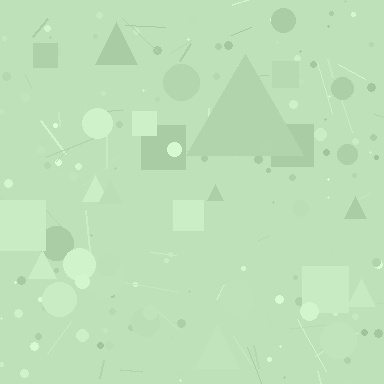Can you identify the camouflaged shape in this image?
The camouflaged shape is a triangle.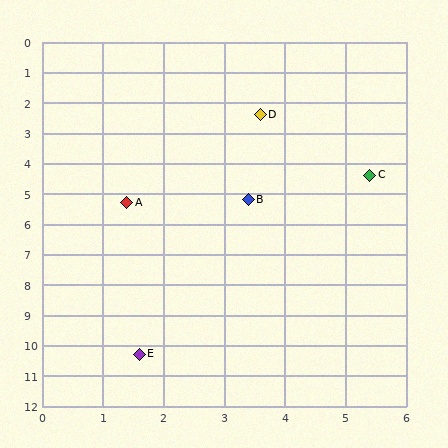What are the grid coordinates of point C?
Point C is at approximately (5.4, 4.4).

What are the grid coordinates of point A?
Point A is at approximately (1.4, 5.3).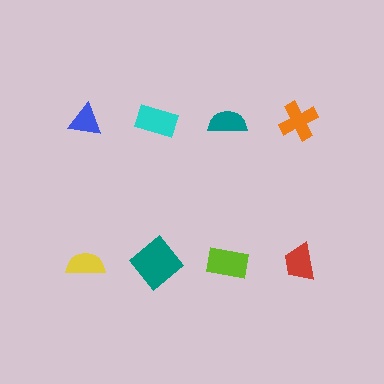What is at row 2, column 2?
A teal diamond.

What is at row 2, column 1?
A yellow semicircle.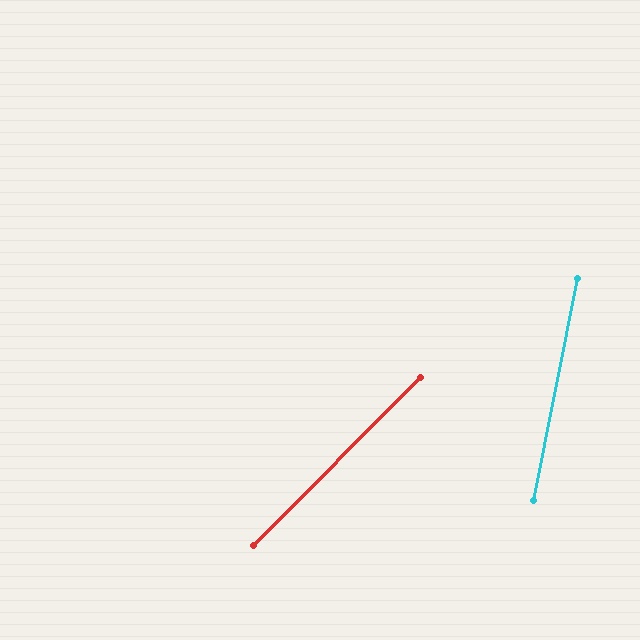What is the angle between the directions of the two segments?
Approximately 33 degrees.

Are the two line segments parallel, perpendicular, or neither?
Neither parallel nor perpendicular — they differ by about 33°.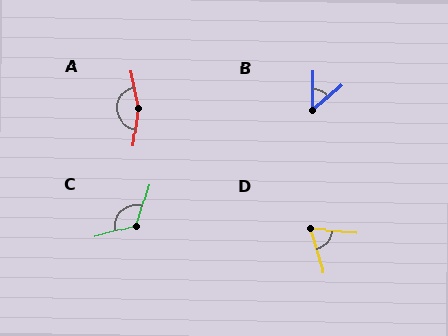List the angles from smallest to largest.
B (47°), D (69°), C (122°), A (162°).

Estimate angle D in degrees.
Approximately 69 degrees.